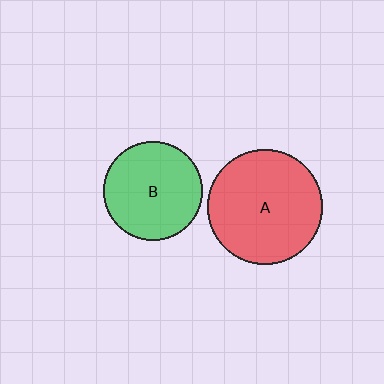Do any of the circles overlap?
No, none of the circles overlap.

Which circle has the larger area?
Circle A (red).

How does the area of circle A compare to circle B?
Approximately 1.3 times.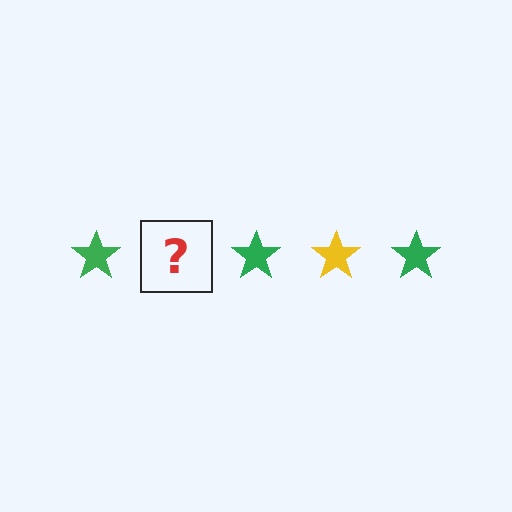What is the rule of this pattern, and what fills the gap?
The rule is that the pattern cycles through green, yellow stars. The gap should be filled with a yellow star.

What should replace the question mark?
The question mark should be replaced with a yellow star.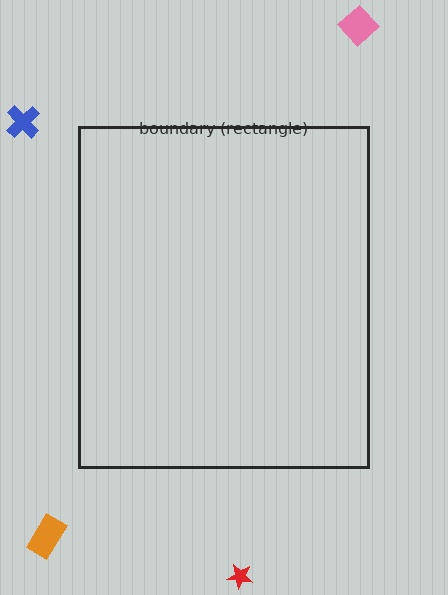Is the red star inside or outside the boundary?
Outside.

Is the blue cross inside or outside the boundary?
Outside.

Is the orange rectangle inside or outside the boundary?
Outside.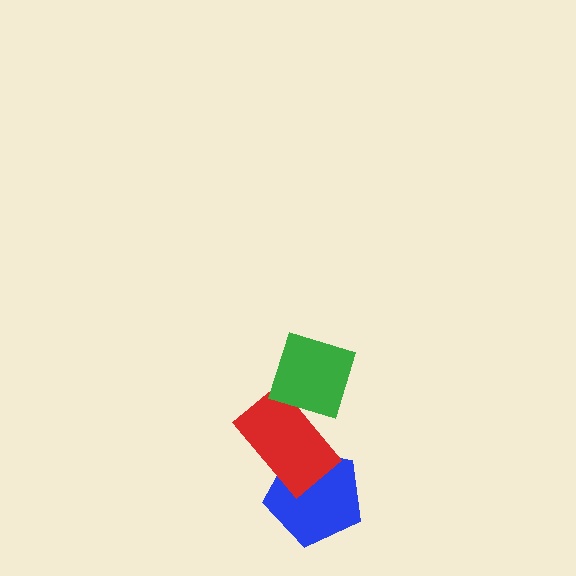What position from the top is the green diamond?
The green diamond is 1st from the top.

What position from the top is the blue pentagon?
The blue pentagon is 3rd from the top.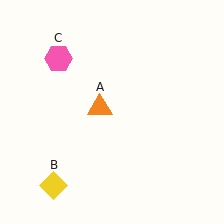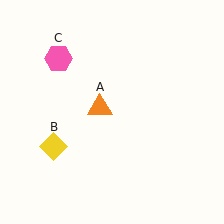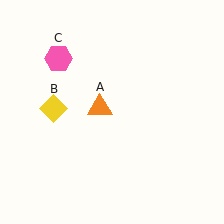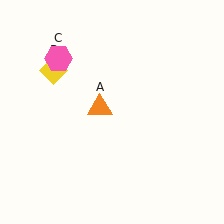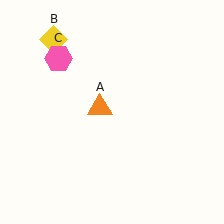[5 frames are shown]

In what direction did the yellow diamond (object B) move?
The yellow diamond (object B) moved up.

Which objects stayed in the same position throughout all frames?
Orange triangle (object A) and pink hexagon (object C) remained stationary.